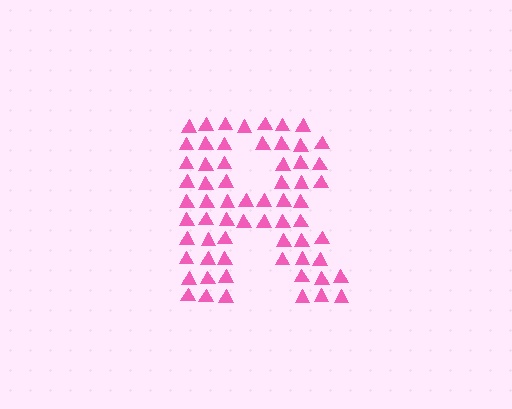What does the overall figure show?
The overall figure shows the letter R.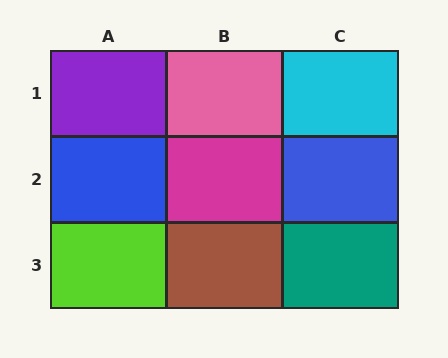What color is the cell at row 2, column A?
Blue.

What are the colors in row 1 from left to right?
Purple, pink, cyan.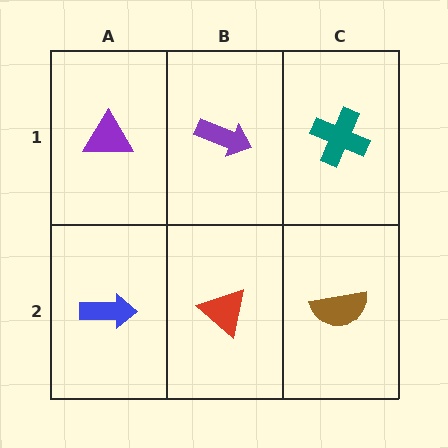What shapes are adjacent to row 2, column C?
A teal cross (row 1, column C), a red triangle (row 2, column B).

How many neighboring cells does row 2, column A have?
2.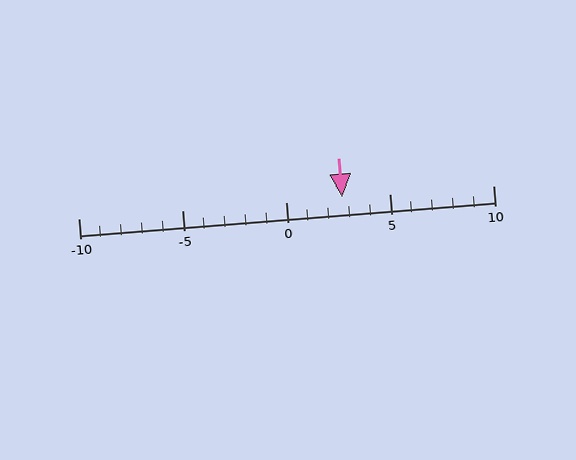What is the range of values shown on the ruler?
The ruler shows values from -10 to 10.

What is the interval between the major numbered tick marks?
The major tick marks are spaced 5 units apart.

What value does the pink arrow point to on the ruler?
The pink arrow points to approximately 3.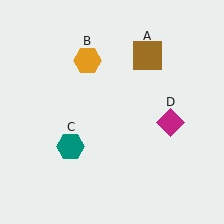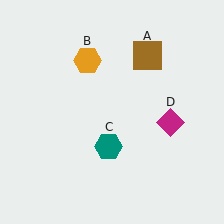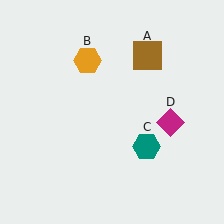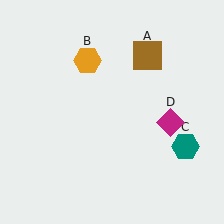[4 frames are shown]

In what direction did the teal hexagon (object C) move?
The teal hexagon (object C) moved right.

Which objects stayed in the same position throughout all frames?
Brown square (object A) and orange hexagon (object B) and magenta diamond (object D) remained stationary.